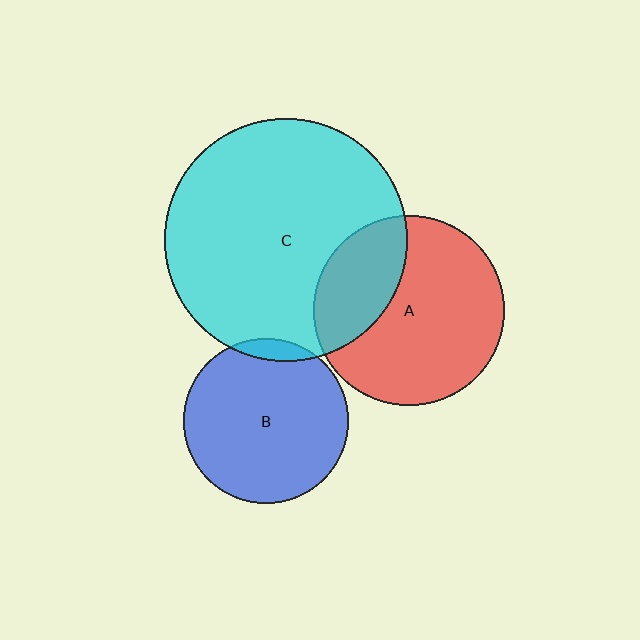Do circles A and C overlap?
Yes.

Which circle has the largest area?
Circle C (cyan).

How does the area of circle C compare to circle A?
Approximately 1.6 times.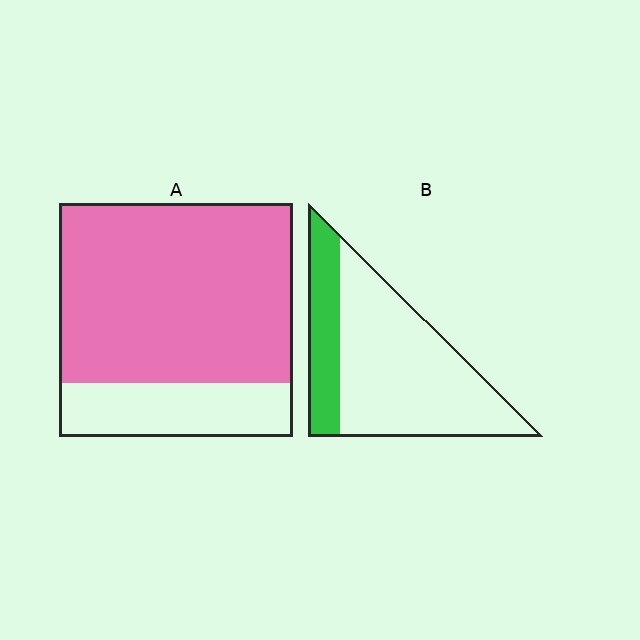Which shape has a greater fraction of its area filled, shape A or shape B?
Shape A.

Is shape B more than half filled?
No.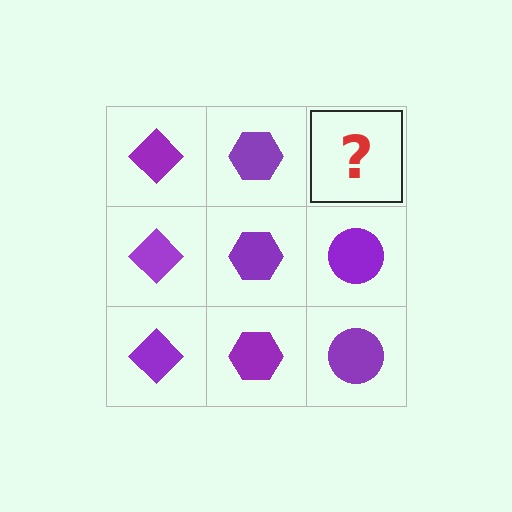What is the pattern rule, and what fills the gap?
The rule is that each column has a consistent shape. The gap should be filled with a purple circle.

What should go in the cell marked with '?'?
The missing cell should contain a purple circle.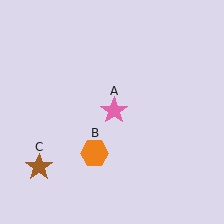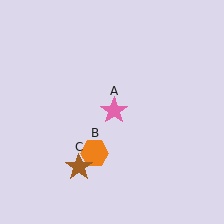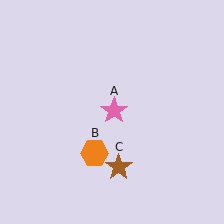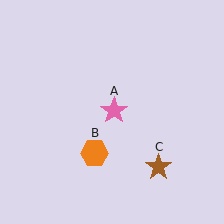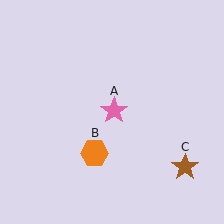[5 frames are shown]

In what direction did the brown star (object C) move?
The brown star (object C) moved right.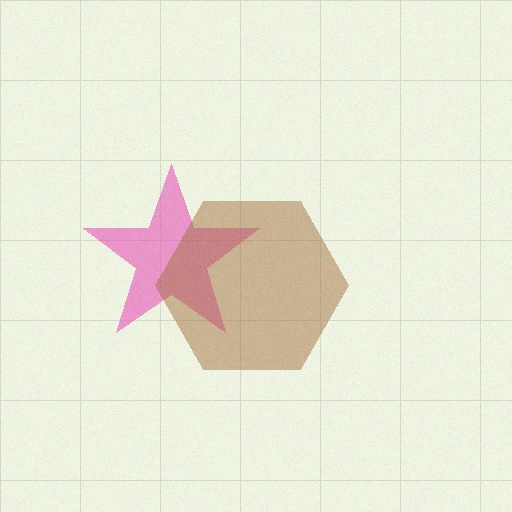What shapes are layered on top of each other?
The layered shapes are: a pink star, a brown hexagon.